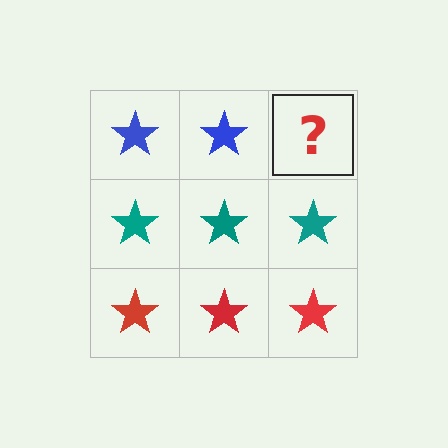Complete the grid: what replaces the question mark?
The question mark should be replaced with a blue star.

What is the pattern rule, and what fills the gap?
The rule is that each row has a consistent color. The gap should be filled with a blue star.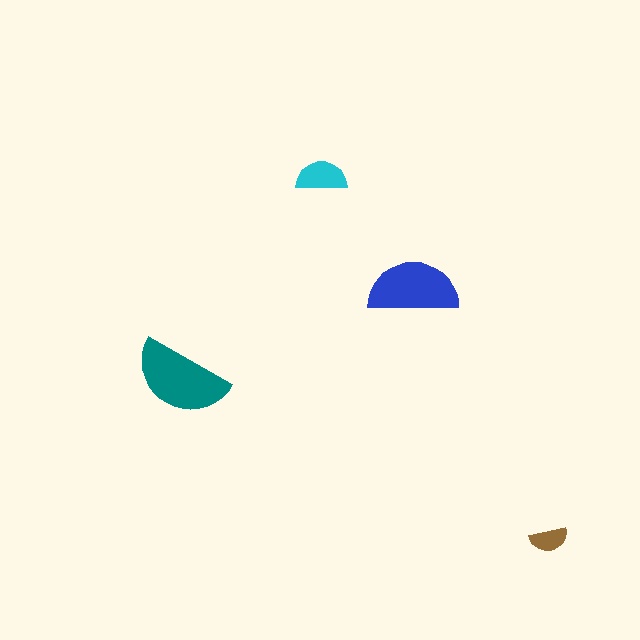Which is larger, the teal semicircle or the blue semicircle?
The teal one.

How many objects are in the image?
There are 4 objects in the image.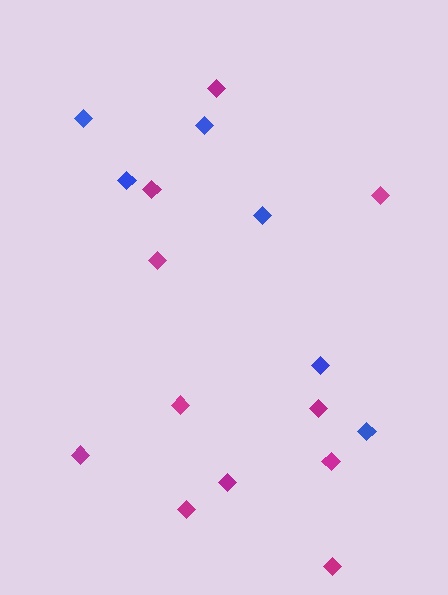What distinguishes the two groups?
There are 2 groups: one group of blue diamonds (6) and one group of magenta diamonds (11).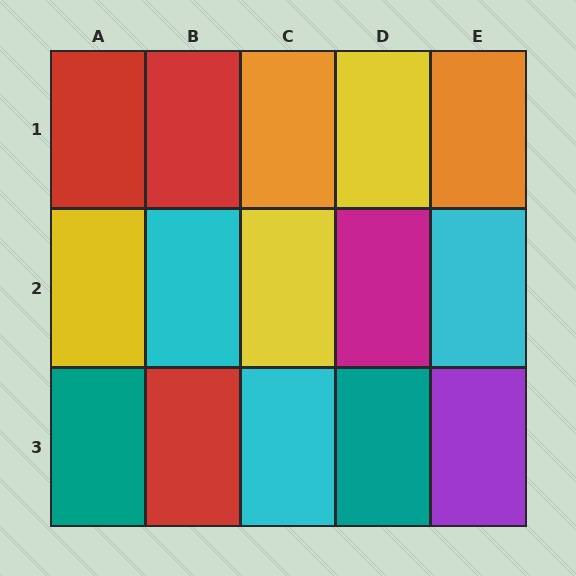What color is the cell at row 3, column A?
Teal.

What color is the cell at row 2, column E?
Cyan.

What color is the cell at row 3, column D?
Teal.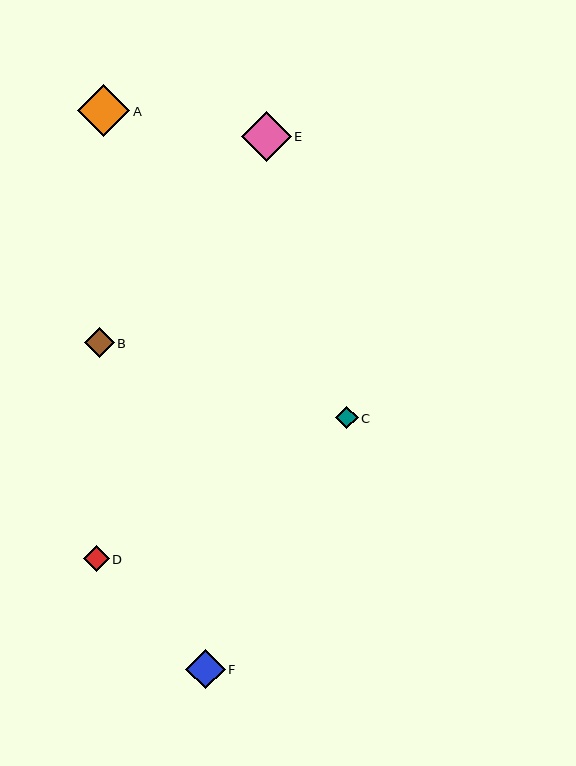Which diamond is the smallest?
Diamond C is the smallest with a size of approximately 23 pixels.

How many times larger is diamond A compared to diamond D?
Diamond A is approximately 2.0 times the size of diamond D.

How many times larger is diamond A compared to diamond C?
Diamond A is approximately 2.3 times the size of diamond C.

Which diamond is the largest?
Diamond A is the largest with a size of approximately 53 pixels.